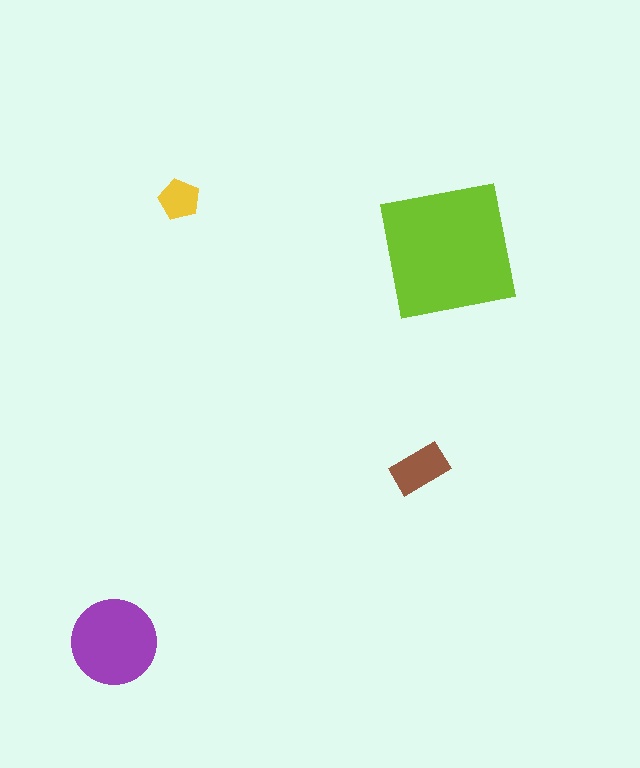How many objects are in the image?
There are 4 objects in the image.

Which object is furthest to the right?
The lime square is rightmost.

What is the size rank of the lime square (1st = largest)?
1st.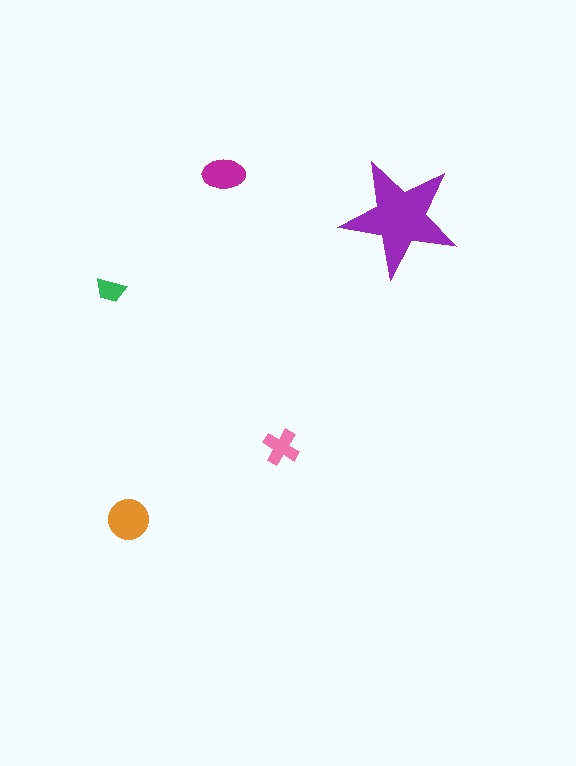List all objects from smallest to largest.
The green trapezoid, the pink cross, the magenta ellipse, the orange circle, the purple star.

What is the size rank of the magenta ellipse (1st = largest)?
3rd.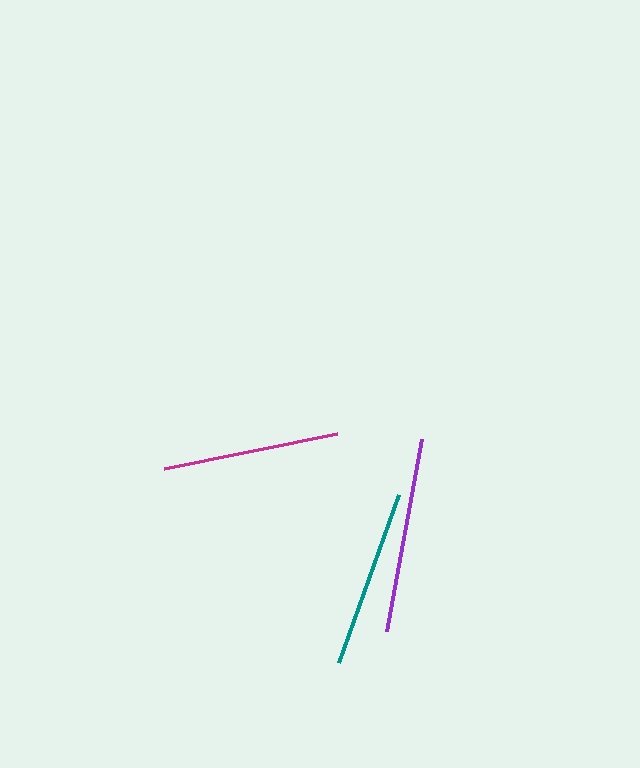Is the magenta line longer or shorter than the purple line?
The purple line is longer than the magenta line.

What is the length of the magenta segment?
The magenta segment is approximately 177 pixels long.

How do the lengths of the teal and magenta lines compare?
The teal and magenta lines are approximately the same length.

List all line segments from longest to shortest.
From longest to shortest: purple, teal, magenta.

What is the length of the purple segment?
The purple segment is approximately 195 pixels long.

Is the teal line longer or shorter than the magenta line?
The teal line is longer than the magenta line.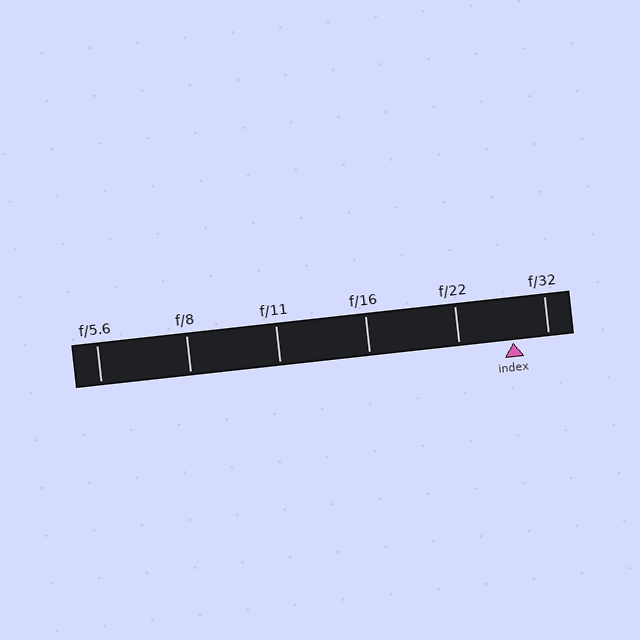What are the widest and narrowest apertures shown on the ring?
The widest aperture shown is f/5.6 and the narrowest is f/32.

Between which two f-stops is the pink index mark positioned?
The index mark is between f/22 and f/32.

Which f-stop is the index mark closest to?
The index mark is closest to f/32.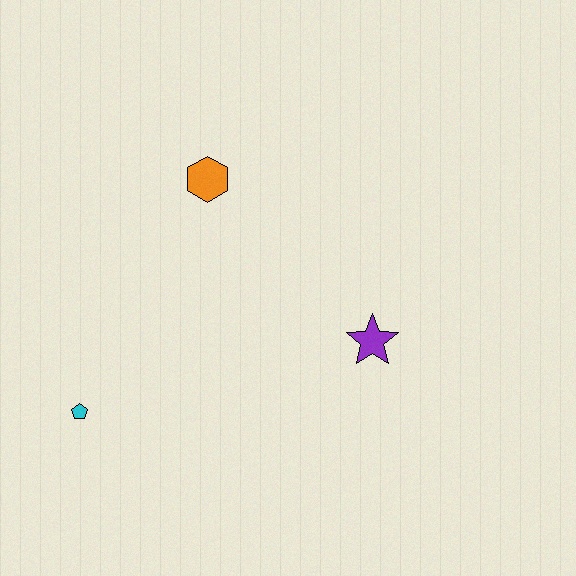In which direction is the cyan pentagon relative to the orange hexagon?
The cyan pentagon is below the orange hexagon.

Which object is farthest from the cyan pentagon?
The purple star is farthest from the cyan pentagon.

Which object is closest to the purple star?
The orange hexagon is closest to the purple star.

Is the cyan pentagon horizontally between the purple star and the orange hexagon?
No